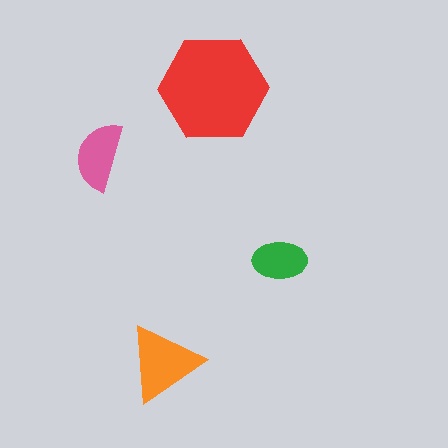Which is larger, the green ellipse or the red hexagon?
The red hexagon.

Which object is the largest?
The red hexagon.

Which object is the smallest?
The green ellipse.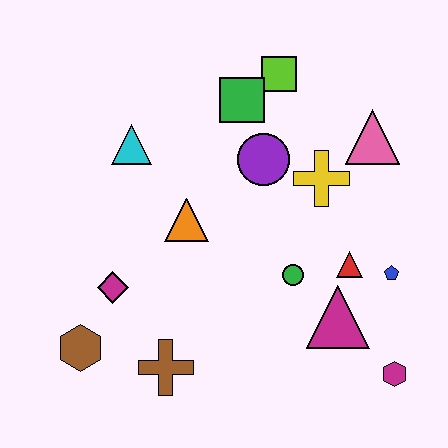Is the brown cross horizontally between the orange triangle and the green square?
No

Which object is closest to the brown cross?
The brown hexagon is closest to the brown cross.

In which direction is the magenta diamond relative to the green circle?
The magenta diamond is to the left of the green circle.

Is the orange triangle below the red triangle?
No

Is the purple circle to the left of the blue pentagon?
Yes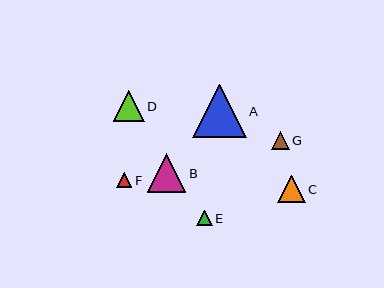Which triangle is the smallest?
Triangle E is the smallest with a size of approximately 15 pixels.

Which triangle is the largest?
Triangle A is the largest with a size of approximately 53 pixels.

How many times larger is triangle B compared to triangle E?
Triangle B is approximately 2.5 times the size of triangle E.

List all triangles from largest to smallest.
From largest to smallest: A, B, D, C, G, F, E.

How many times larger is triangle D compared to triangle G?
Triangle D is approximately 1.8 times the size of triangle G.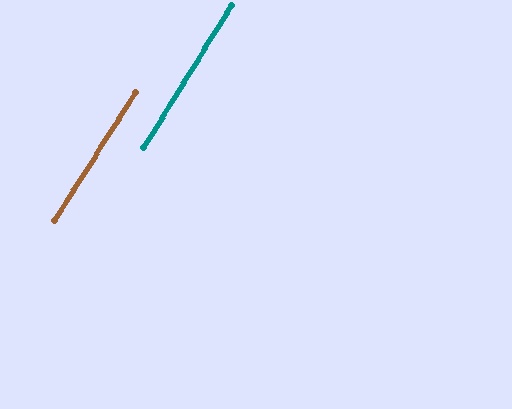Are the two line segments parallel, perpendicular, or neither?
Parallel — their directions differ by only 0.7°.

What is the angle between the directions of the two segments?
Approximately 1 degree.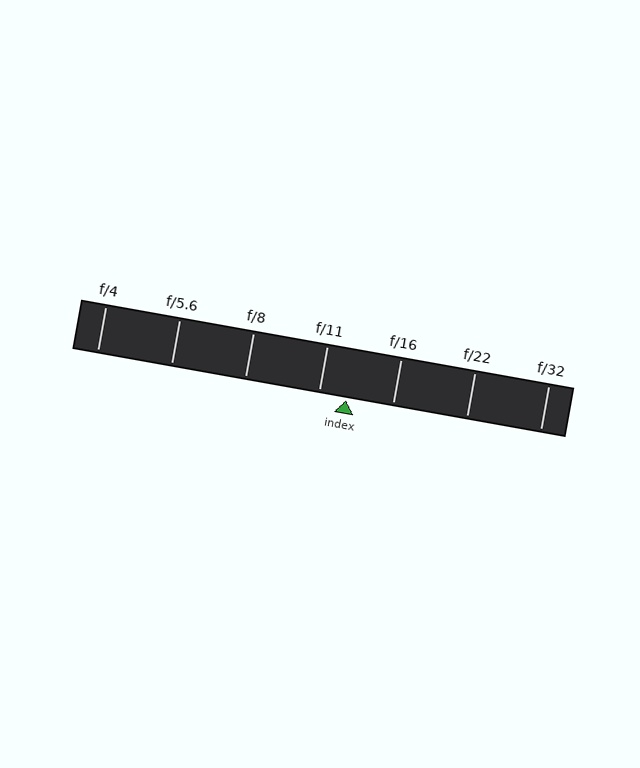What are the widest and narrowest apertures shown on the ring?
The widest aperture shown is f/4 and the narrowest is f/32.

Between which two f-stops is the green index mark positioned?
The index mark is between f/11 and f/16.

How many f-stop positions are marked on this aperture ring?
There are 7 f-stop positions marked.